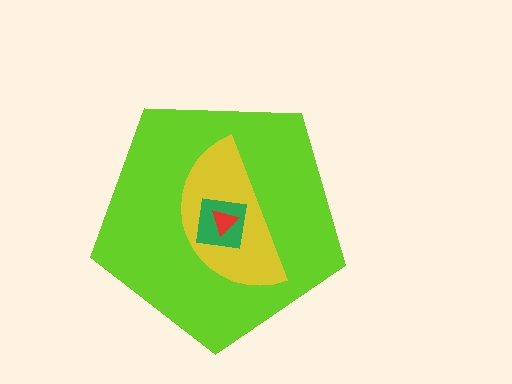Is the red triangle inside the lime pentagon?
Yes.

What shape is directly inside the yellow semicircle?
The green square.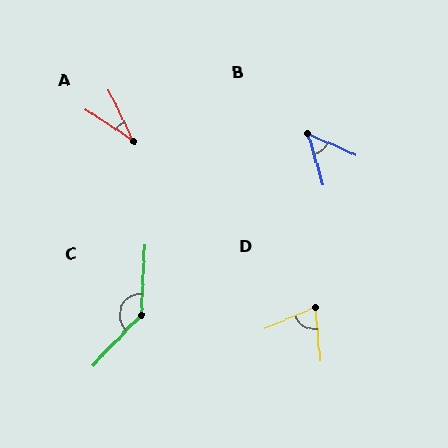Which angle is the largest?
C, at approximately 139 degrees.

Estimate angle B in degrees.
Approximately 50 degrees.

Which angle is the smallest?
A, at approximately 31 degrees.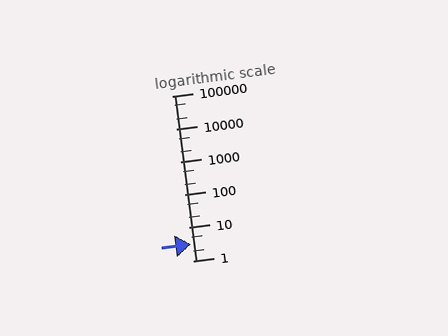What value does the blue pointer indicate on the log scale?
The pointer indicates approximately 3.2.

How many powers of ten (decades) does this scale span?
The scale spans 5 decades, from 1 to 100000.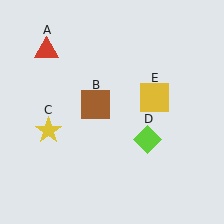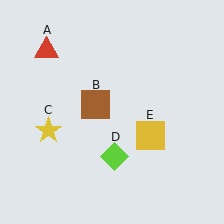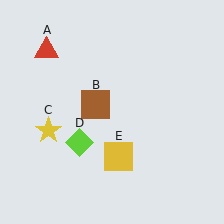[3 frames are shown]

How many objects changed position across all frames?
2 objects changed position: lime diamond (object D), yellow square (object E).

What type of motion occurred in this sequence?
The lime diamond (object D), yellow square (object E) rotated clockwise around the center of the scene.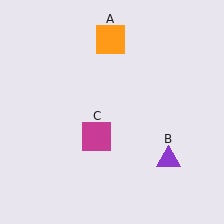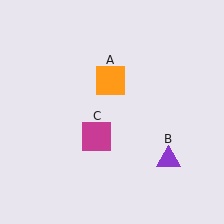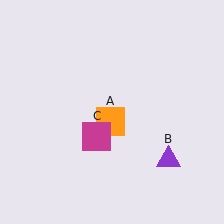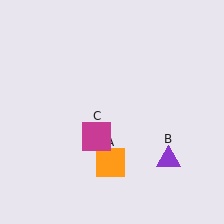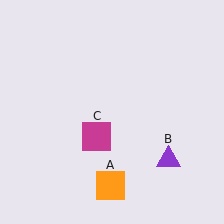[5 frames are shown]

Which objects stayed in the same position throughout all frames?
Purple triangle (object B) and magenta square (object C) remained stationary.